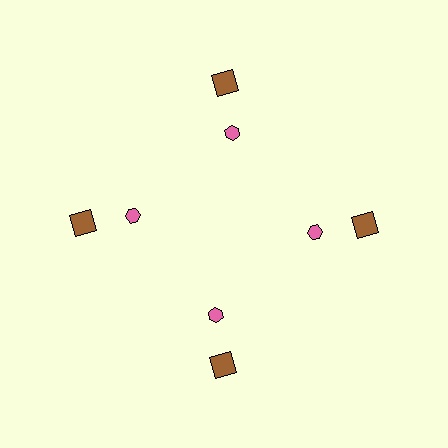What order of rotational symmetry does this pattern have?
This pattern has 4-fold rotational symmetry.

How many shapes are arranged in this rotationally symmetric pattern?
There are 8 shapes, arranged in 4 groups of 2.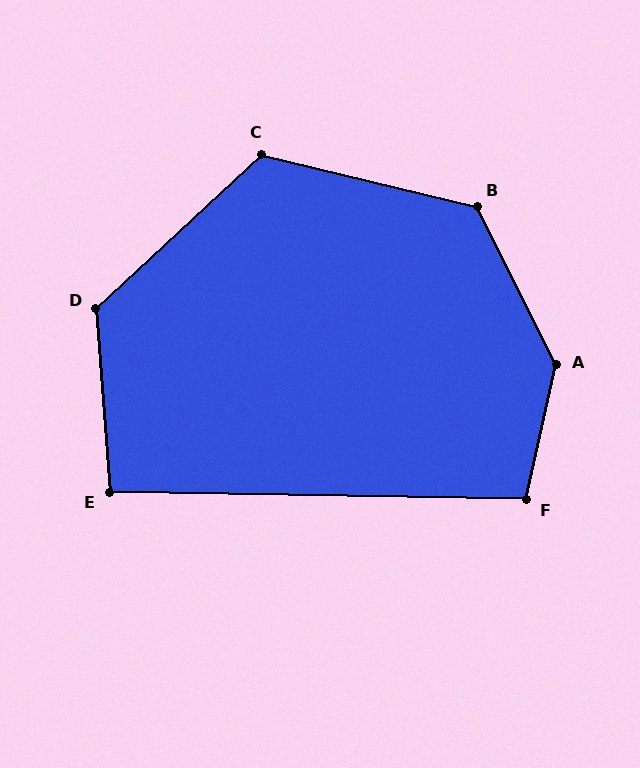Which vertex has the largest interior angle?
A, at approximately 141 degrees.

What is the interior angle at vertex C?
Approximately 123 degrees (obtuse).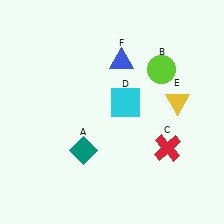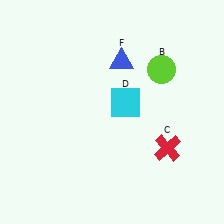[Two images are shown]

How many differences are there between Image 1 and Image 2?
There are 2 differences between the two images.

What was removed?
The teal diamond (A), the yellow triangle (E) were removed in Image 2.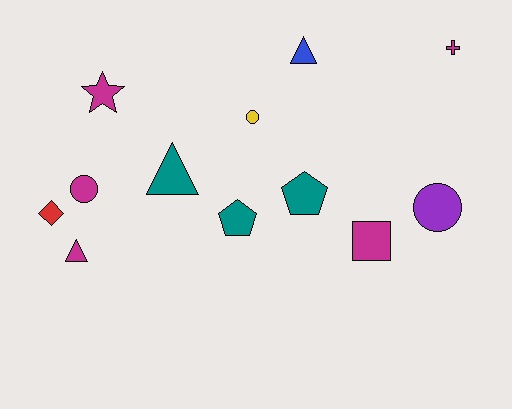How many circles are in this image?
There are 3 circles.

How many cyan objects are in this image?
There are no cyan objects.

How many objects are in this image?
There are 12 objects.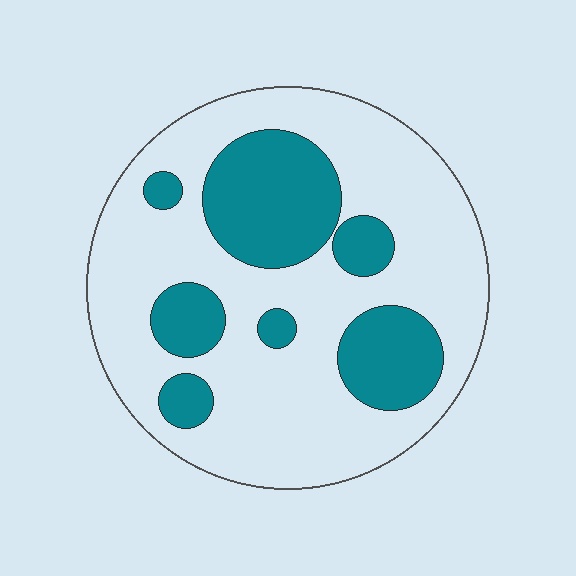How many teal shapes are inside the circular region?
7.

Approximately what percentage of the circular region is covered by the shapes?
Approximately 30%.